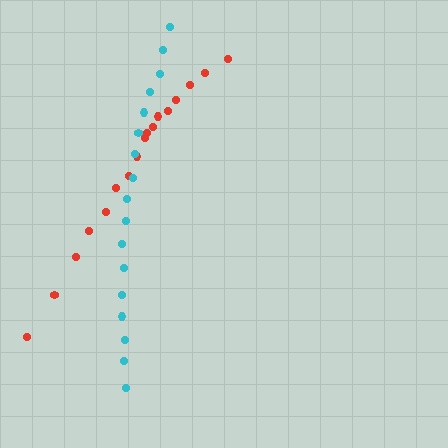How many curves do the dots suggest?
There are 2 distinct paths.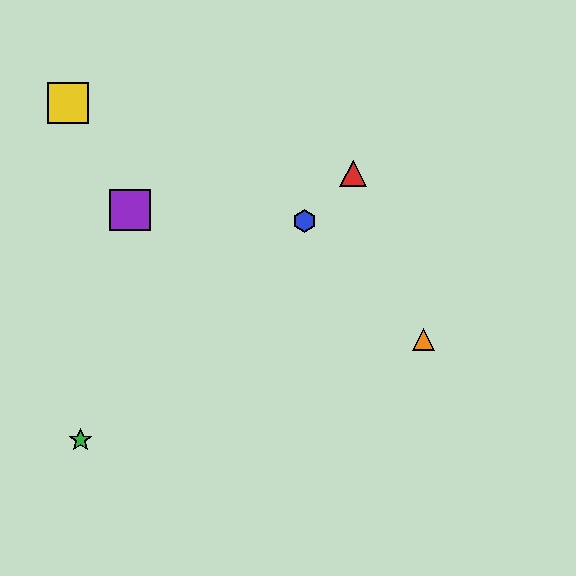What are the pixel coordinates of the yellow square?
The yellow square is at (68, 103).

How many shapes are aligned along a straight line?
3 shapes (the red triangle, the blue hexagon, the green star) are aligned along a straight line.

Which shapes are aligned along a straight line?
The red triangle, the blue hexagon, the green star are aligned along a straight line.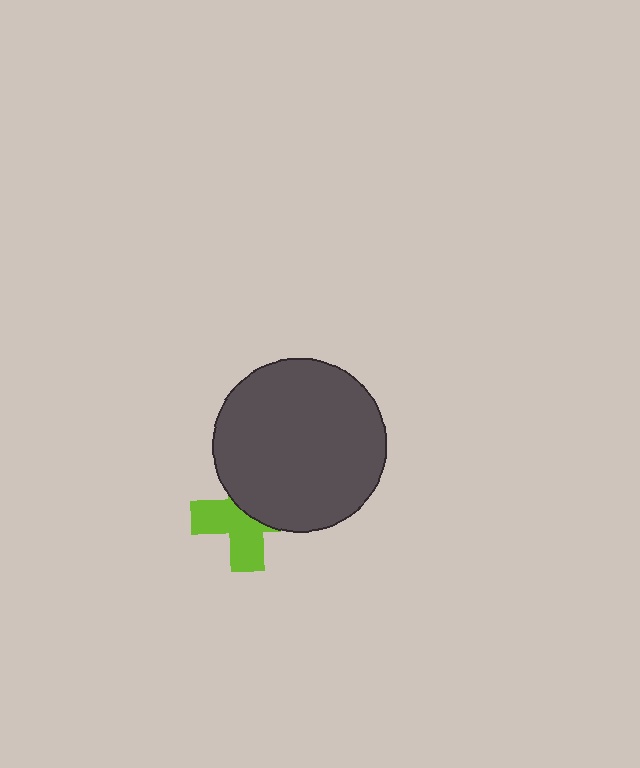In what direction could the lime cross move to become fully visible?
The lime cross could move toward the lower-left. That would shift it out from behind the dark gray circle entirely.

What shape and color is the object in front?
The object in front is a dark gray circle.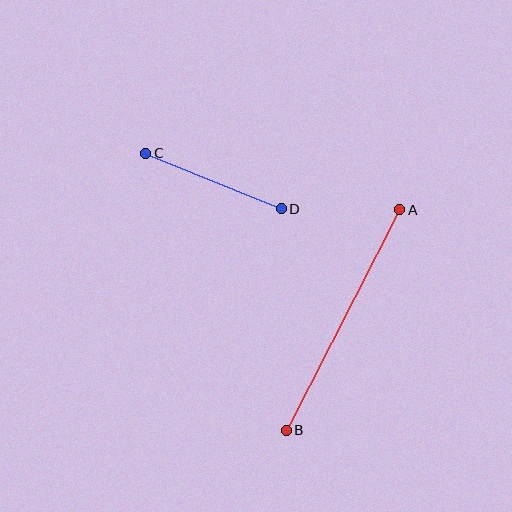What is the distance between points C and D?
The distance is approximately 146 pixels.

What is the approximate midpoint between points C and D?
The midpoint is at approximately (214, 181) pixels.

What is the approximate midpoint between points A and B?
The midpoint is at approximately (343, 320) pixels.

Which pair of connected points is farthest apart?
Points A and B are farthest apart.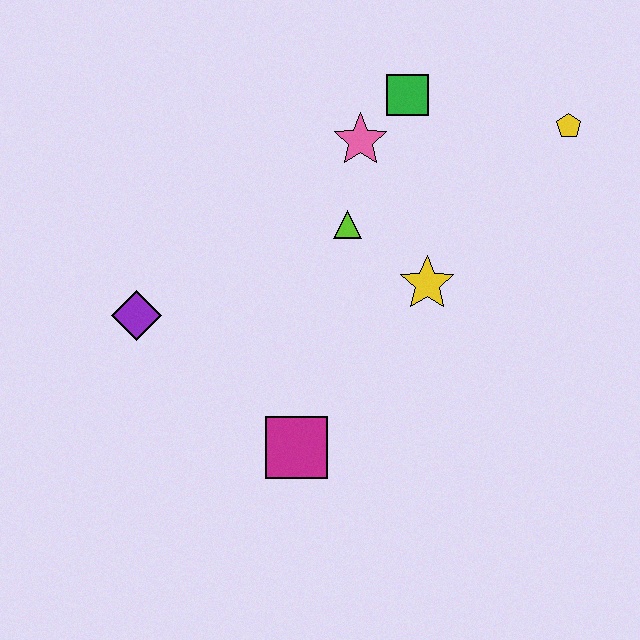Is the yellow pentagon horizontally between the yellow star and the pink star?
No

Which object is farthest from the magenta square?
The yellow pentagon is farthest from the magenta square.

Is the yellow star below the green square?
Yes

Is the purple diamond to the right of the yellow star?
No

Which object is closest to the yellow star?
The lime triangle is closest to the yellow star.